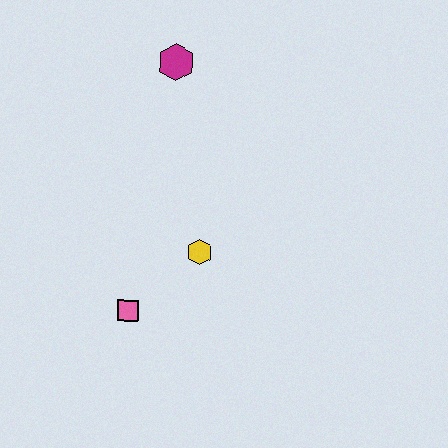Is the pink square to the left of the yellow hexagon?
Yes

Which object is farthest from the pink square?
The magenta hexagon is farthest from the pink square.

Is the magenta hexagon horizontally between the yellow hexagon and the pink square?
Yes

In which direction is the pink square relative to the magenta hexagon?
The pink square is below the magenta hexagon.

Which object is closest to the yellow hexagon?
The pink square is closest to the yellow hexagon.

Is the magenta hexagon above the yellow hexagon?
Yes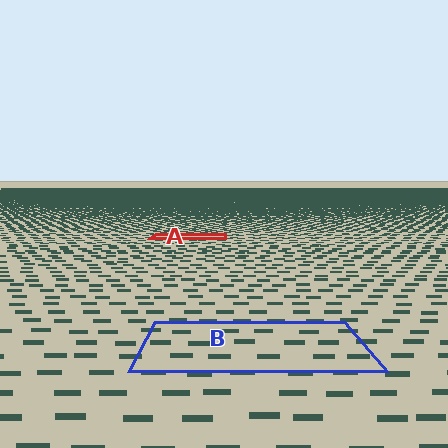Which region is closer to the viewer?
Region B is closer. The texture elements there are larger and more spread out.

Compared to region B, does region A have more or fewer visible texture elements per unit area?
Region A has more texture elements per unit area — they are packed more densely because it is farther away.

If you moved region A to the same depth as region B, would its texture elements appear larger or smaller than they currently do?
They would appear larger. At a closer depth, the same texture elements are projected at a bigger on-screen size.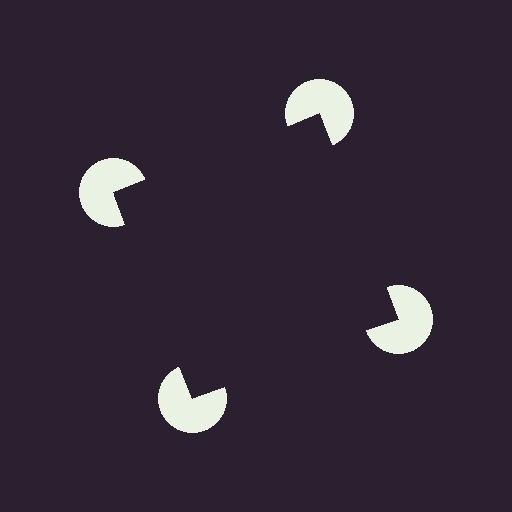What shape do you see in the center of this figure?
An illusory square — its edges are inferred from the aligned wedge cuts in the pac-man discs, not physically drawn.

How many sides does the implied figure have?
4 sides.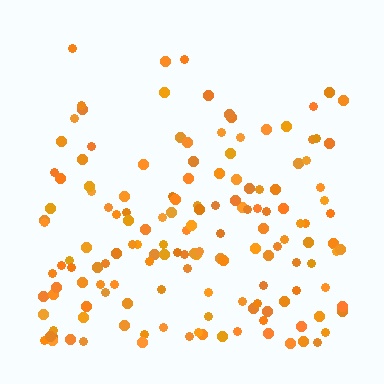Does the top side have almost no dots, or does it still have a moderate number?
Still a moderate number, just noticeably fewer than the bottom.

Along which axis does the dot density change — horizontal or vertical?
Vertical.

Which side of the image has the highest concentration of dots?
The bottom.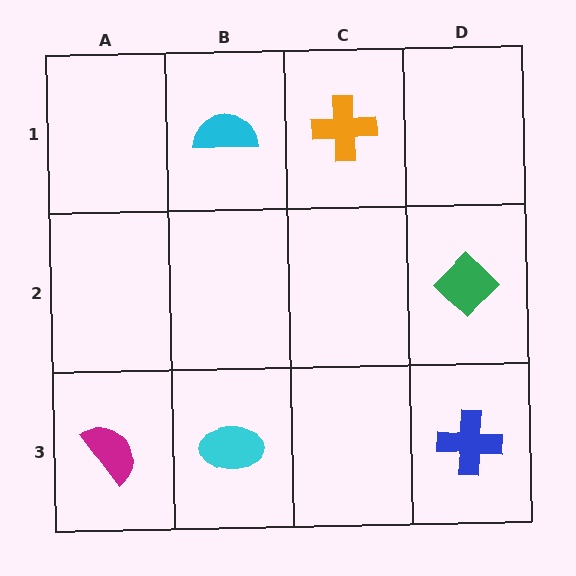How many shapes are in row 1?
2 shapes.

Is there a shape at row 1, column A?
No, that cell is empty.